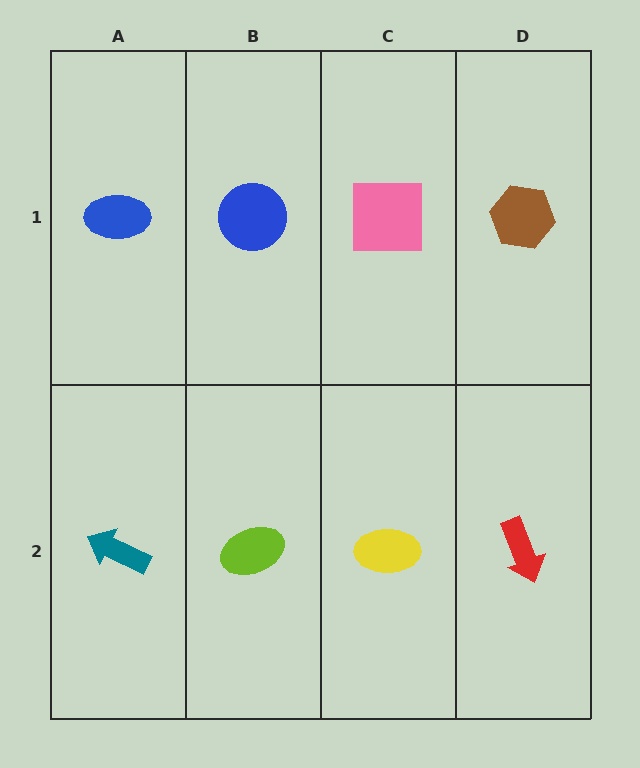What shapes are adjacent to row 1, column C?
A yellow ellipse (row 2, column C), a blue circle (row 1, column B), a brown hexagon (row 1, column D).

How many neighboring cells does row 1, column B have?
3.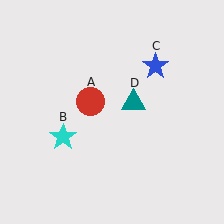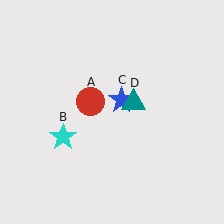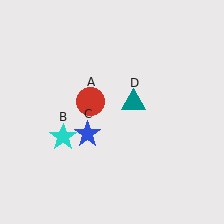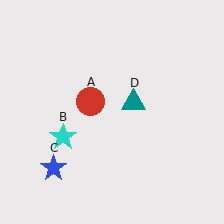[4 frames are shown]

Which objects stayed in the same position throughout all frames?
Red circle (object A) and cyan star (object B) and teal triangle (object D) remained stationary.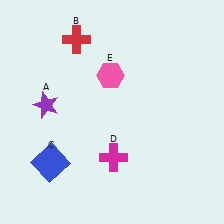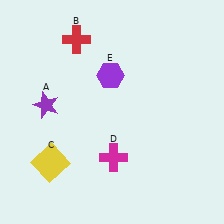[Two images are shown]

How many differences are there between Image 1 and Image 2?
There are 2 differences between the two images.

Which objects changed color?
C changed from blue to yellow. E changed from pink to purple.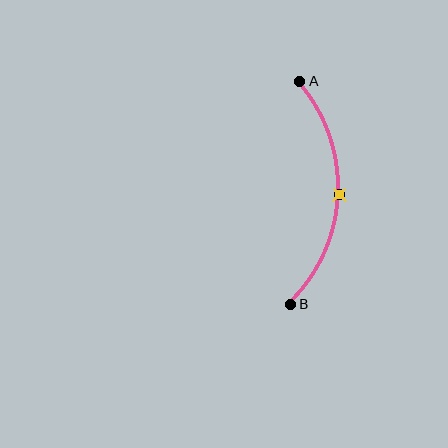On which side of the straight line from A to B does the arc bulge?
The arc bulges to the right of the straight line connecting A and B.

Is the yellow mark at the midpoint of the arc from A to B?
Yes. The yellow mark lies on the arc at equal arc-length from both A and B — it is the arc midpoint.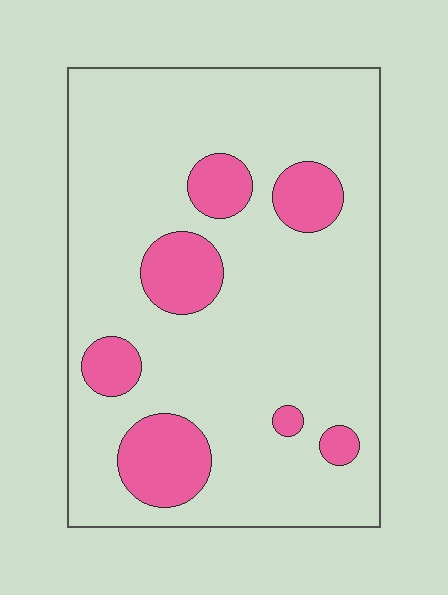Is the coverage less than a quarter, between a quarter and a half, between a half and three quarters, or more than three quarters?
Less than a quarter.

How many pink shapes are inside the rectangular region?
7.